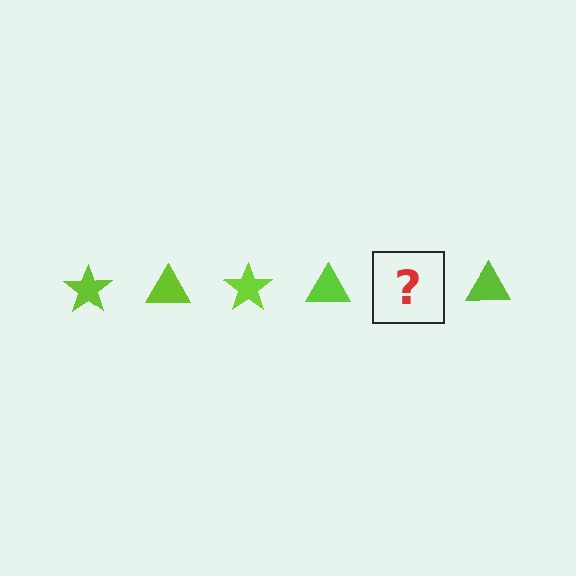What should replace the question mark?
The question mark should be replaced with a lime star.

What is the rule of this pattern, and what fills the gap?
The rule is that the pattern cycles through star, triangle shapes in lime. The gap should be filled with a lime star.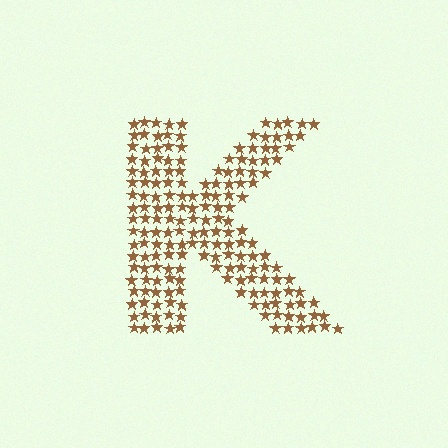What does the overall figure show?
The overall figure shows the letter K.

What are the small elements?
The small elements are stars.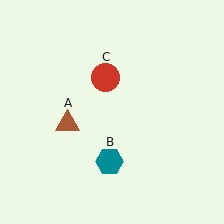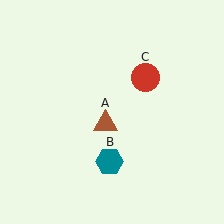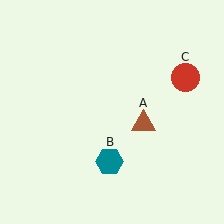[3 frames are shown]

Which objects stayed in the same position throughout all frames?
Teal hexagon (object B) remained stationary.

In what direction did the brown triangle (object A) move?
The brown triangle (object A) moved right.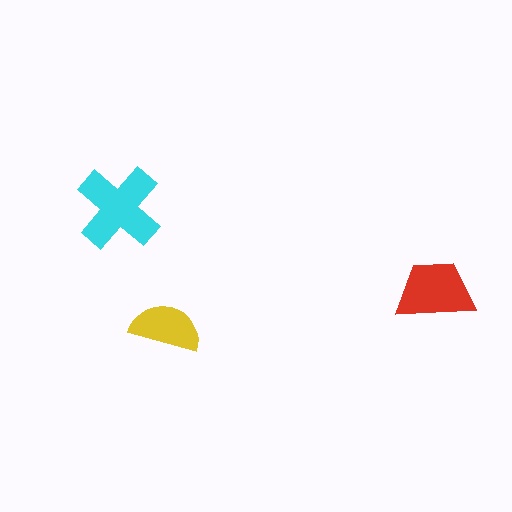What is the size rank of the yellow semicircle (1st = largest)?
3rd.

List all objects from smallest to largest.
The yellow semicircle, the red trapezoid, the cyan cross.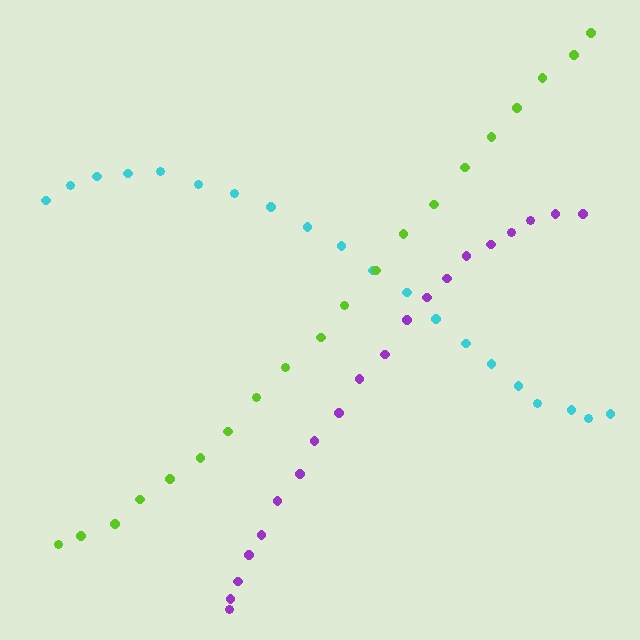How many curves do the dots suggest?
There are 3 distinct paths.